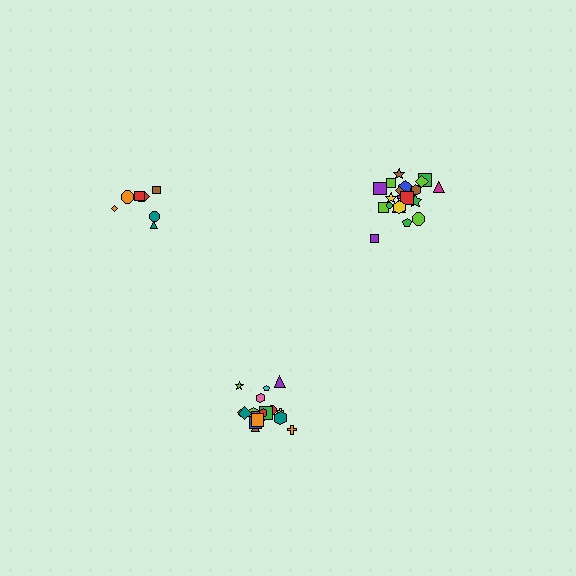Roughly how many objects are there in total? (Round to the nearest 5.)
Roughly 50 objects in total.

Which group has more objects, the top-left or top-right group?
The top-right group.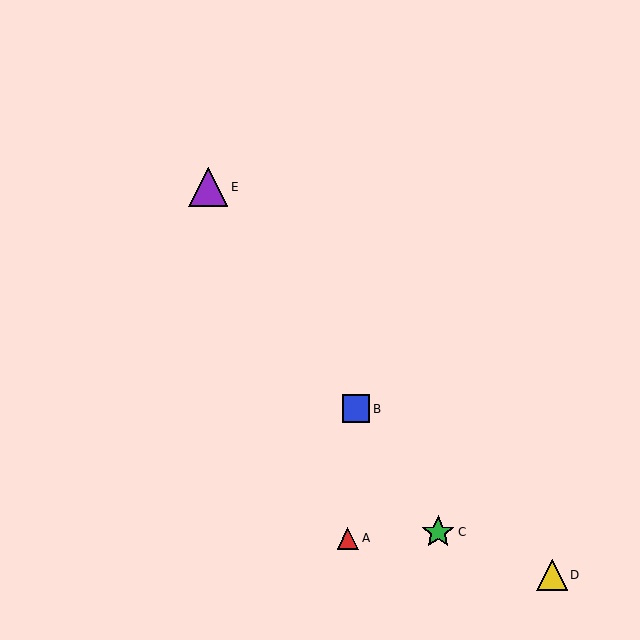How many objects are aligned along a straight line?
3 objects (B, C, E) are aligned along a straight line.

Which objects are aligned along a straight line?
Objects B, C, E are aligned along a straight line.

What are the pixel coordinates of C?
Object C is at (438, 532).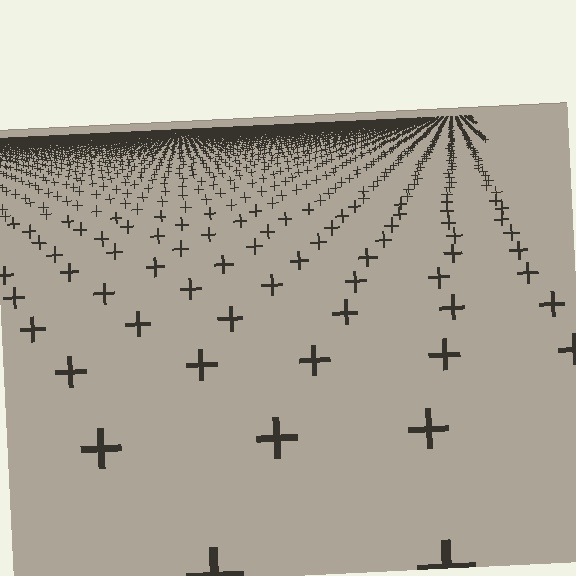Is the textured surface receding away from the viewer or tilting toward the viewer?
The surface is receding away from the viewer. Texture elements get smaller and denser toward the top.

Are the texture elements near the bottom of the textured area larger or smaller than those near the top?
Larger. Near the bottom, elements are closer to the viewer and appear at a bigger on-screen size.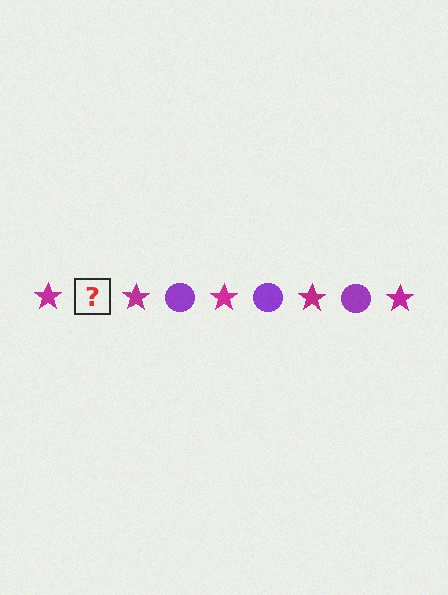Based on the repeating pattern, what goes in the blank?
The blank should be a purple circle.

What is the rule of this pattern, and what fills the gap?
The rule is that the pattern alternates between magenta star and purple circle. The gap should be filled with a purple circle.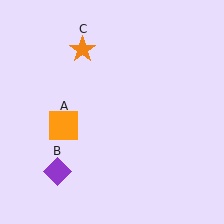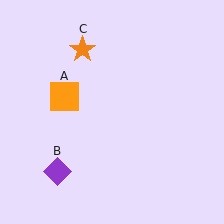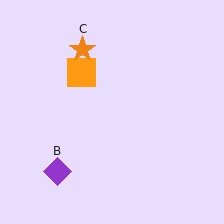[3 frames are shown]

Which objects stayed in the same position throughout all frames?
Purple diamond (object B) and orange star (object C) remained stationary.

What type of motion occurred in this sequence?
The orange square (object A) rotated clockwise around the center of the scene.